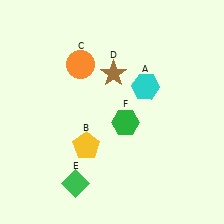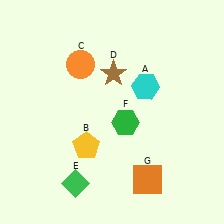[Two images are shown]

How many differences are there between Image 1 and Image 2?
There is 1 difference between the two images.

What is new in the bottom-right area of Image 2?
An orange square (G) was added in the bottom-right area of Image 2.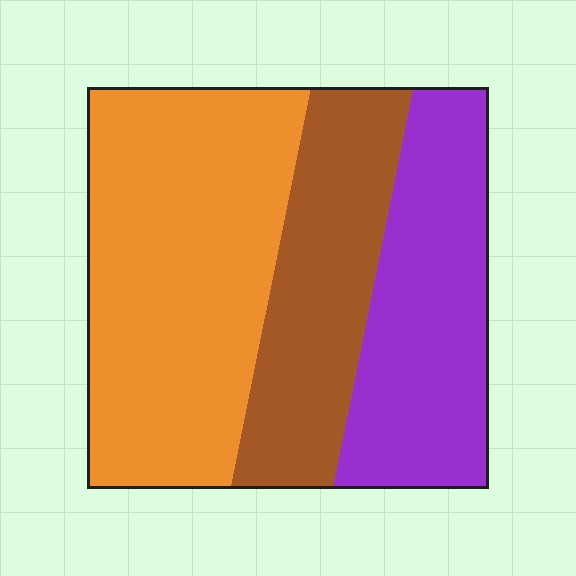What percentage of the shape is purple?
Purple takes up about one quarter (1/4) of the shape.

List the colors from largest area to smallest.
From largest to smallest: orange, purple, brown.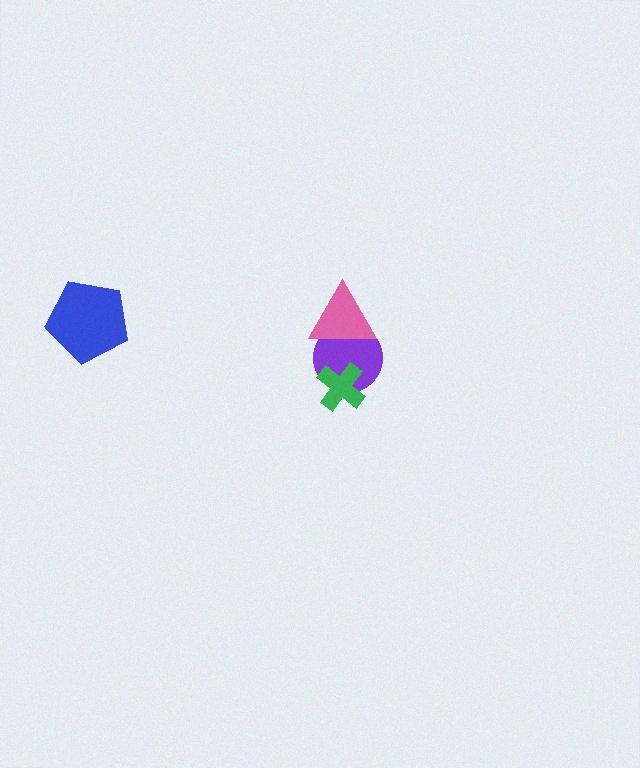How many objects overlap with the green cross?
1 object overlaps with the green cross.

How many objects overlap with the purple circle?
2 objects overlap with the purple circle.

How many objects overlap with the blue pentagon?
0 objects overlap with the blue pentagon.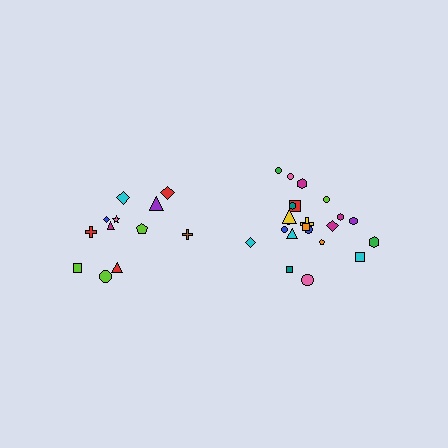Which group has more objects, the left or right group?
The right group.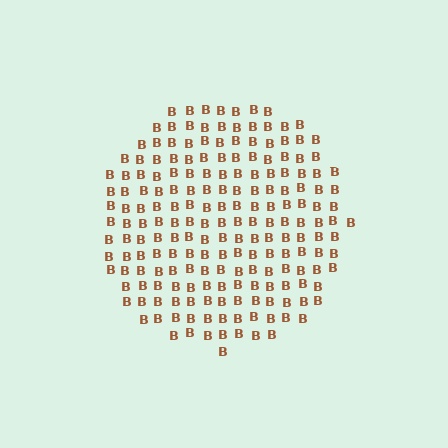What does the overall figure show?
The overall figure shows a circle.